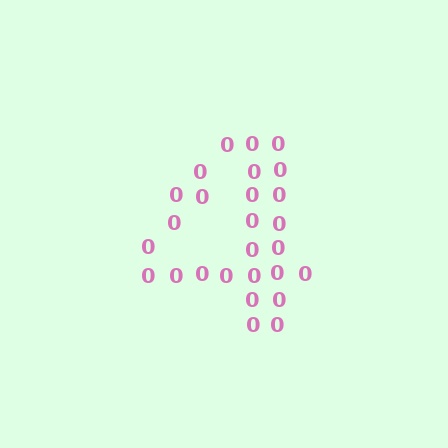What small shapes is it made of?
It is made of small digit 0's.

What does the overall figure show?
The overall figure shows the digit 4.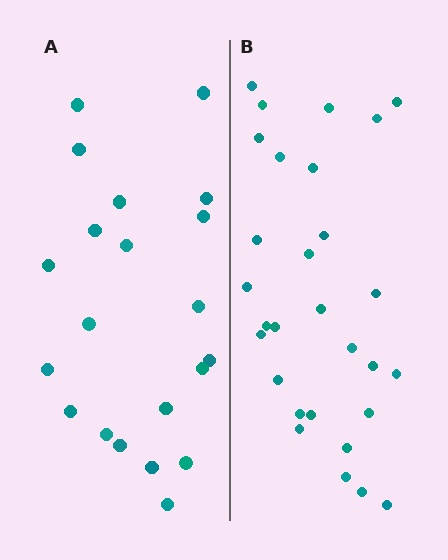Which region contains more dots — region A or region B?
Region B (the right region) has more dots.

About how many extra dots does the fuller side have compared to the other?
Region B has roughly 8 or so more dots than region A.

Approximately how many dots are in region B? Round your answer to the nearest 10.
About 30 dots. (The exact count is 29, which rounds to 30.)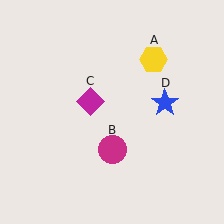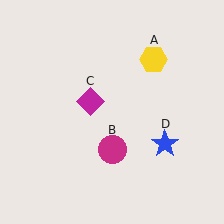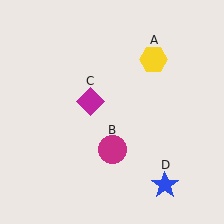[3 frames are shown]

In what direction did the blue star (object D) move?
The blue star (object D) moved down.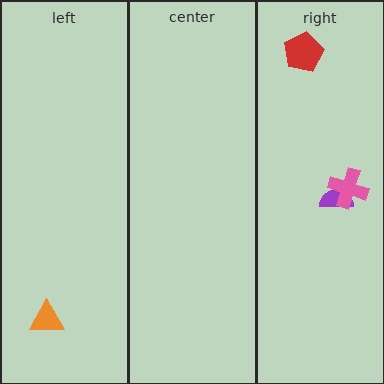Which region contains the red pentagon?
The right region.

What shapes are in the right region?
The red pentagon, the purple semicircle, the pink cross.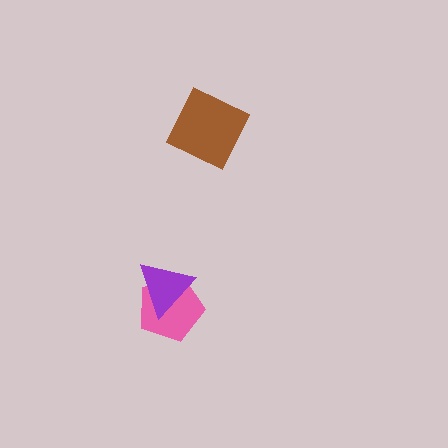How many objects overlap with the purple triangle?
1 object overlaps with the purple triangle.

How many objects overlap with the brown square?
0 objects overlap with the brown square.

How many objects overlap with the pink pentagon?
1 object overlaps with the pink pentagon.